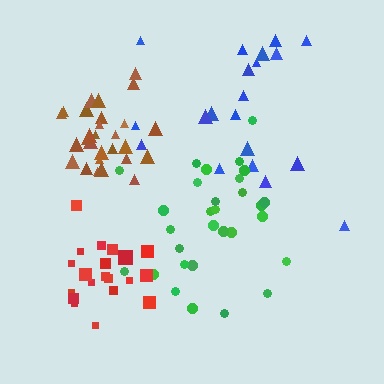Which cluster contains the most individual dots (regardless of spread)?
Green (30).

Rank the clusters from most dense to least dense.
red, brown, green, blue.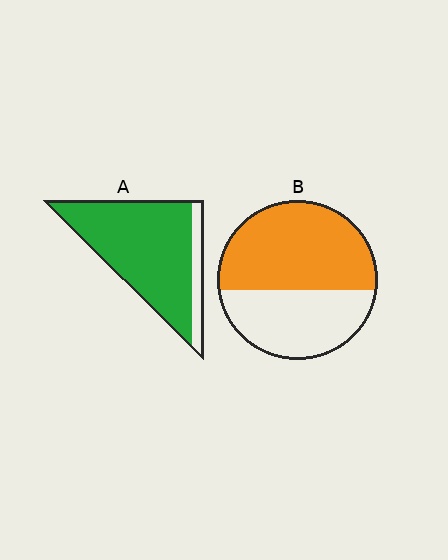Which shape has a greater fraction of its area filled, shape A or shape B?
Shape A.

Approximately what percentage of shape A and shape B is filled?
A is approximately 85% and B is approximately 60%.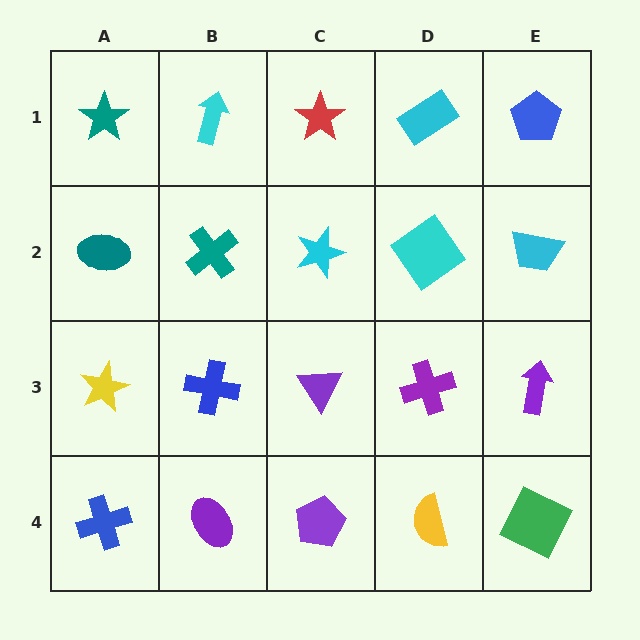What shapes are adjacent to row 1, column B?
A teal cross (row 2, column B), a teal star (row 1, column A), a red star (row 1, column C).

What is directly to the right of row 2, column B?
A cyan star.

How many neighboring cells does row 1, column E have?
2.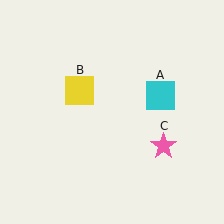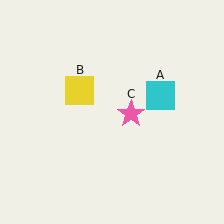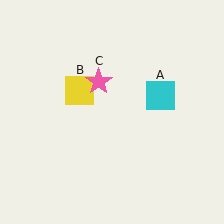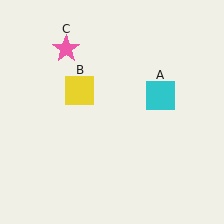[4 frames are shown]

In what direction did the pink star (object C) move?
The pink star (object C) moved up and to the left.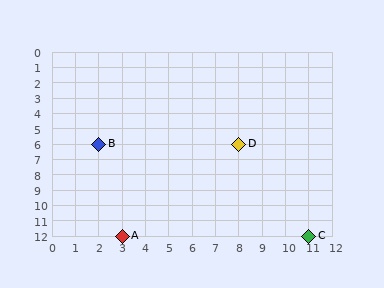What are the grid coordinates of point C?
Point C is at grid coordinates (11, 12).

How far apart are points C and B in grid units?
Points C and B are 9 columns and 6 rows apart (about 10.8 grid units diagonally).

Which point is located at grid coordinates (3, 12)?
Point A is at (3, 12).